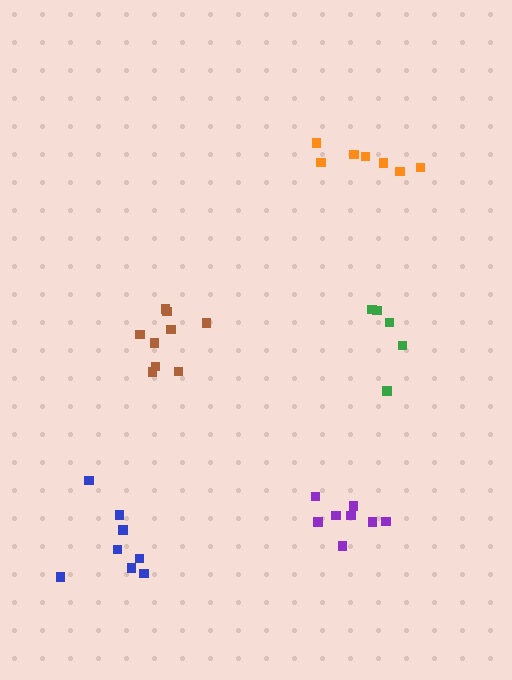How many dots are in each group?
Group 1: 7 dots, Group 2: 8 dots, Group 3: 5 dots, Group 4: 8 dots, Group 5: 9 dots (37 total).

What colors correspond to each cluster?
The clusters are colored: orange, purple, green, blue, brown.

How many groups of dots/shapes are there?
There are 5 groups.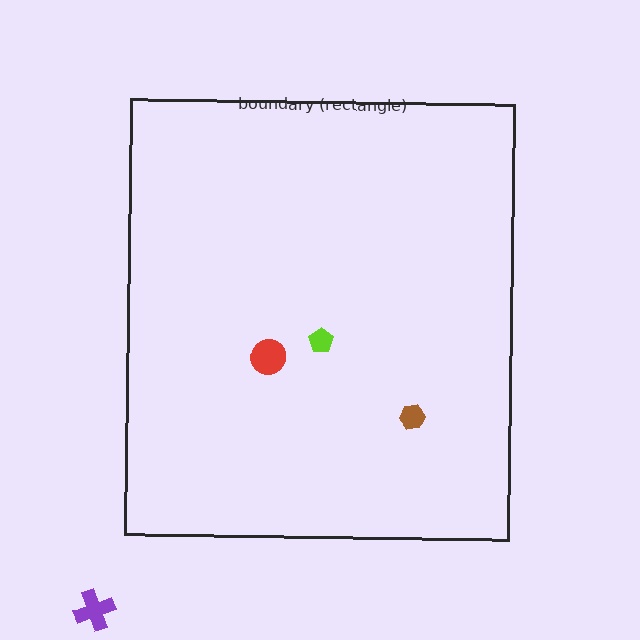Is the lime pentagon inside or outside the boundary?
Inside.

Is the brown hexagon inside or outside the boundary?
Inside.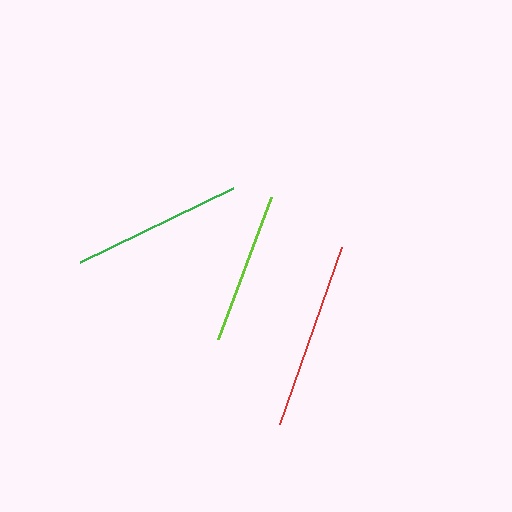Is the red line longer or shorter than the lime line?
The red line is longer than the lime line.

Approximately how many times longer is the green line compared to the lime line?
The green line is approximately 1.1 times the length of the lime line.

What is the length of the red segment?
The red segment is approximately 188 pixels long.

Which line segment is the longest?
The red line is the longest at approximately 188 pixels.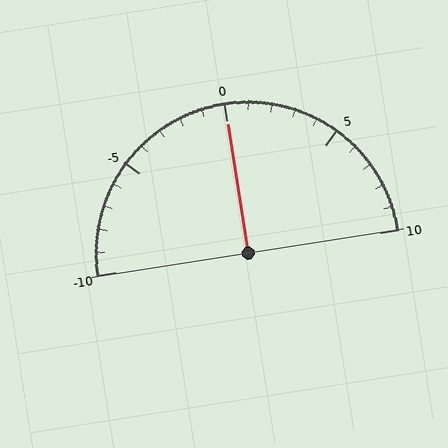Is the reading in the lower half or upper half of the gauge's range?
The reading is in the upper half of the range (-10 to 10).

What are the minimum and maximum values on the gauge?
The gauge ranges from -10 to 10.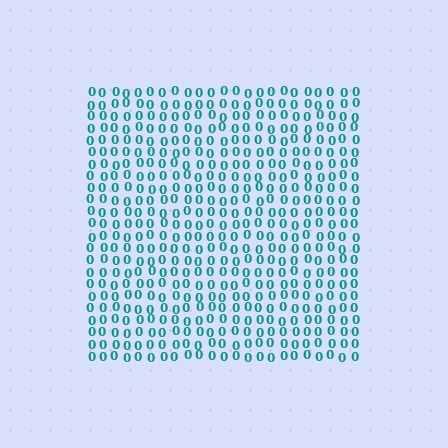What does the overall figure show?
The overall figure shows a square.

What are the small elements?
The small elements are digit 0's.